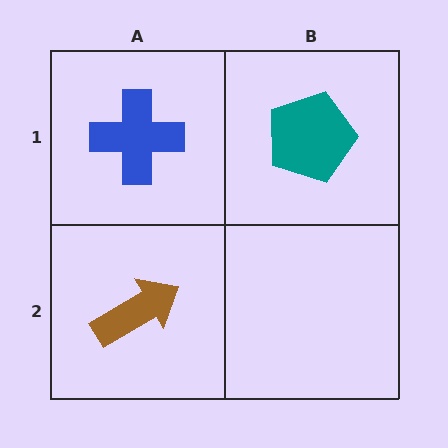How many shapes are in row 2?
1 shape.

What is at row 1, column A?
A blue cross.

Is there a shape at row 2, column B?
No, that cell is empty.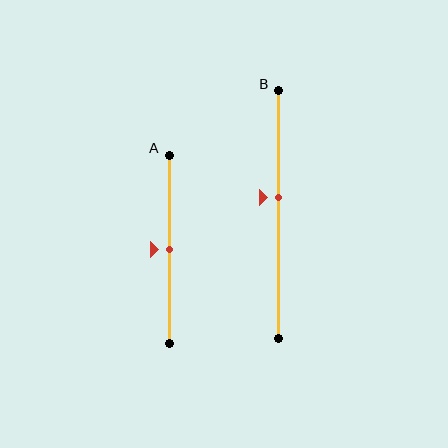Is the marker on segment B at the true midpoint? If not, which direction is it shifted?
No, the marker on segment B is shifted upward by about 7% of the segment length.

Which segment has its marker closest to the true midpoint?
Segment A has its marker closest to the true midpoint.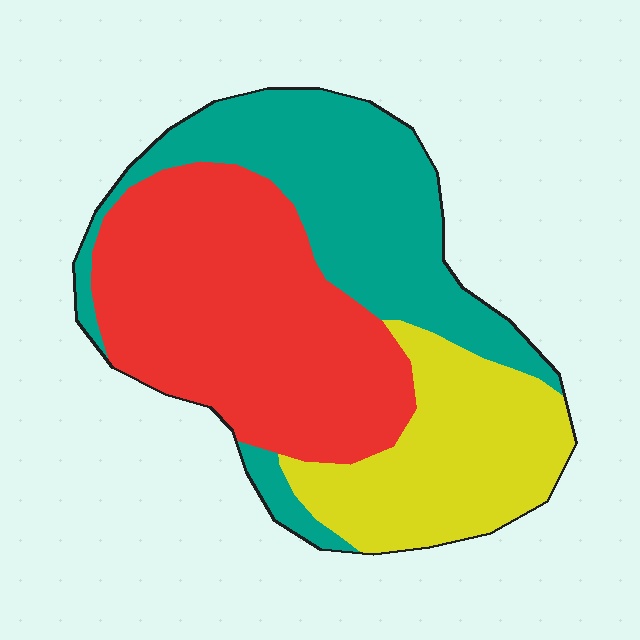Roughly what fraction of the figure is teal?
Teal takes up about one third (1/3) of the figure.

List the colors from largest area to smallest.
From largest to smallest: red, teal, yellow.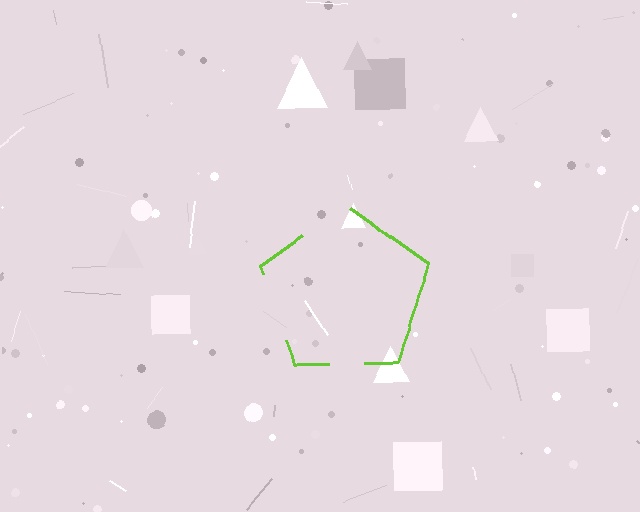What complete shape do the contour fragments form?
The contour fragments form a pentagon.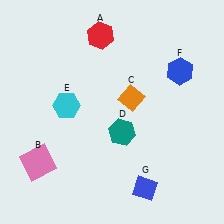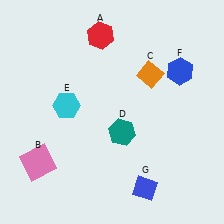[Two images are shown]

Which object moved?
The orange diamond (C) moved up.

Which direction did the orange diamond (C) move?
The orange diamond (C) moved up.